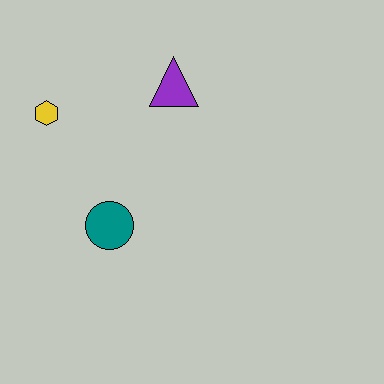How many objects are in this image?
There are 3 objects.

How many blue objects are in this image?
There are no blue objects.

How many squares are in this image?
There are no squares.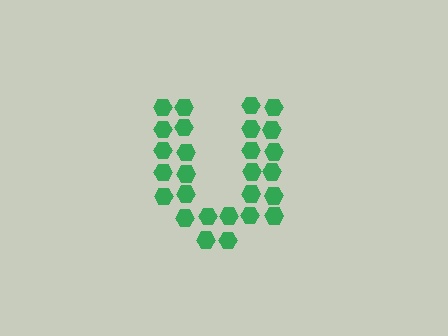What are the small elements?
The small elements are hexagons.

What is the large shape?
The large shape is the letter U.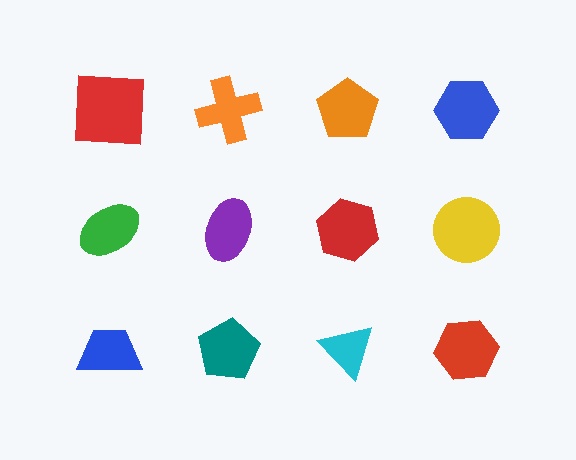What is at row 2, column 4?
A yellow circle.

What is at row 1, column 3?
An orange pentagon.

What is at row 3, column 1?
A blue trapezoid.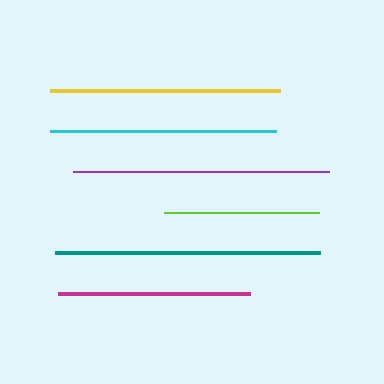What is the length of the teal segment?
The teal segment is approximately 265 pixels long.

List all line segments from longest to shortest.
From longest to shortest: teal, purple, yellow, cyan, magenta, lime.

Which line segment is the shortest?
The lime line is the shortest at approximately 156 pixels.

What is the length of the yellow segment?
The yellow segment is approximately 231 pixels long.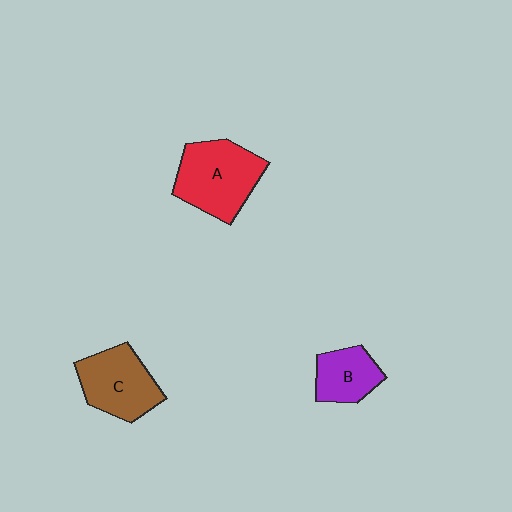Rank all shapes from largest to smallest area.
From largest to smallest: A (red), C (brown), B (purple).